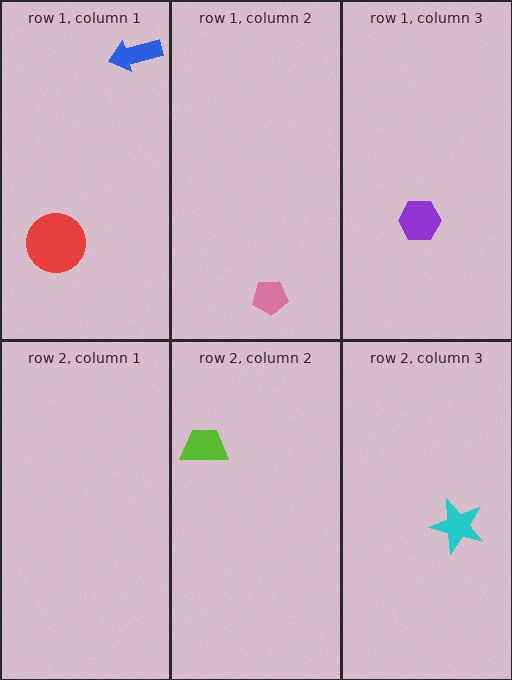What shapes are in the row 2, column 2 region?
The lime trapezoid.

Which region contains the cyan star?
The row 2, column 3 region.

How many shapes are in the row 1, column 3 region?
1.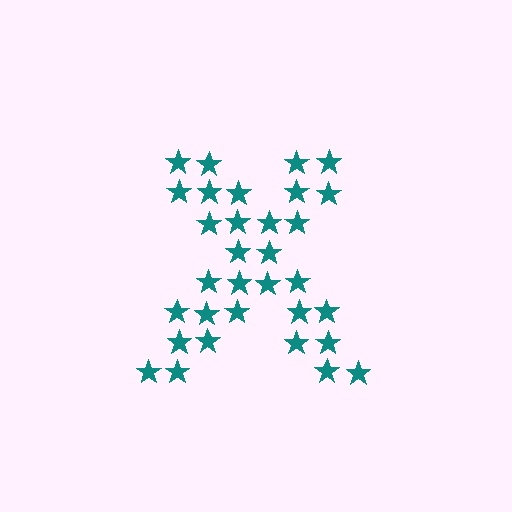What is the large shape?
The large shape is the letter X.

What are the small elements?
The small elements are stars.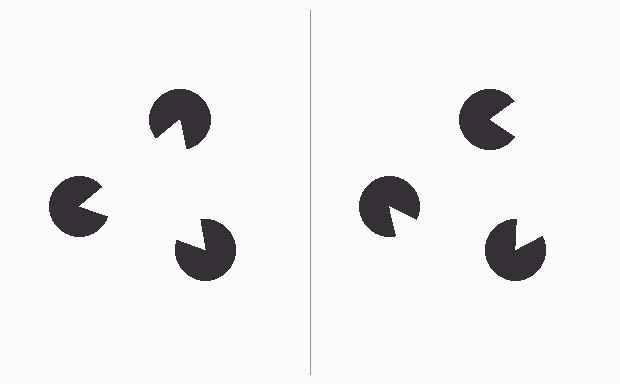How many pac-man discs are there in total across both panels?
6 — 3 on each side.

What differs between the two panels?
The pac-man discs are positioned identically on both sides; only the wedge orientations differ. On the left they align to a triangle; on the right they are misaligned.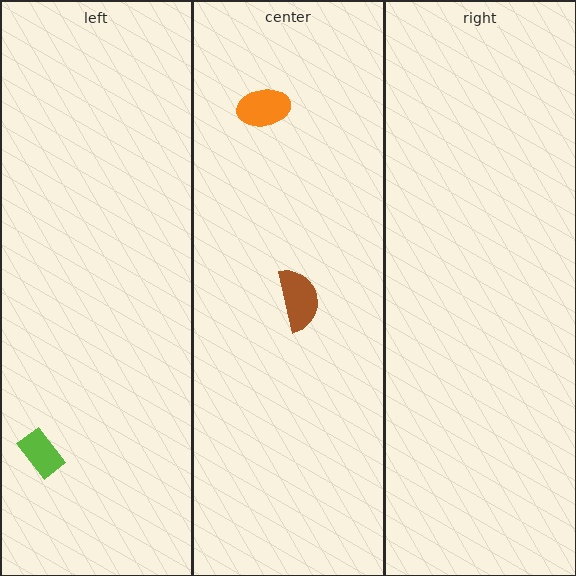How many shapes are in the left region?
1.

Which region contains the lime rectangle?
The left region.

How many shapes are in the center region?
2.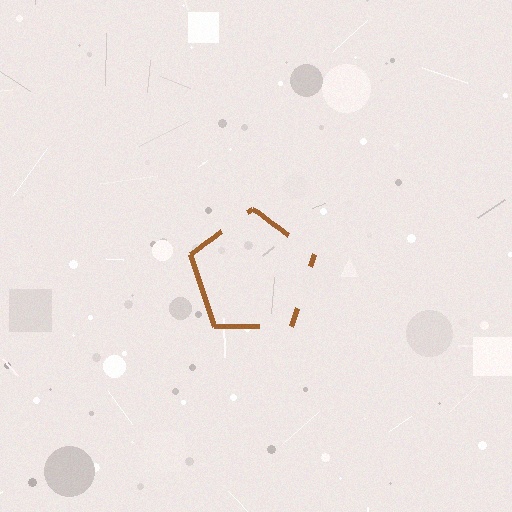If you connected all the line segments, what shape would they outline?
They would outline a pentagon.